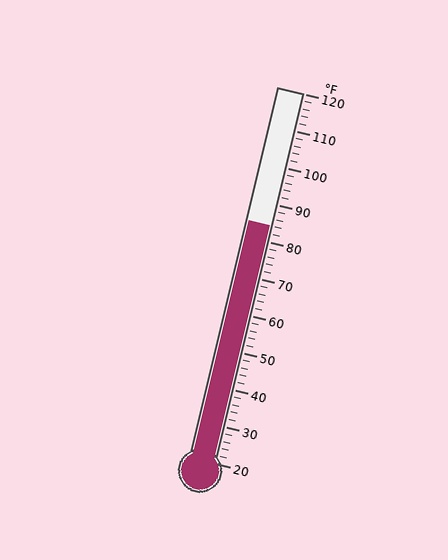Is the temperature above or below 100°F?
The temperature is below 100°F.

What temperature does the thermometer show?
The thermometer shows approximately 84°F.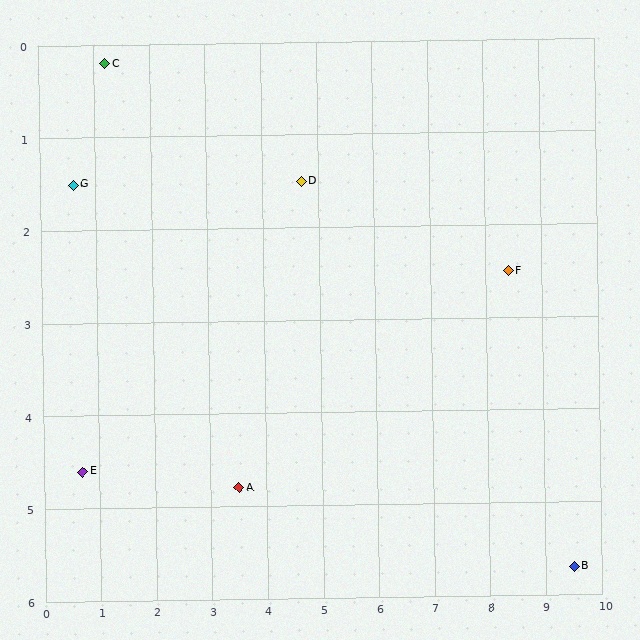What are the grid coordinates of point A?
Point A is at approximately (3.5, 4.8).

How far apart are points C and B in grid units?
Points C and B are about 10.0 grid units apart.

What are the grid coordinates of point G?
Point G is at approximately (0.6, 1.5).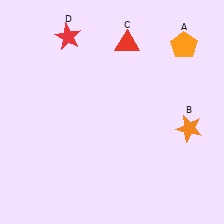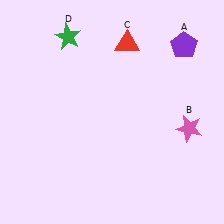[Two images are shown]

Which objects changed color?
A changed from orange to purple. B changed from orange to pink. D changed from red to green.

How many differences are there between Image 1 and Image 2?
There are 3 differences between the two images.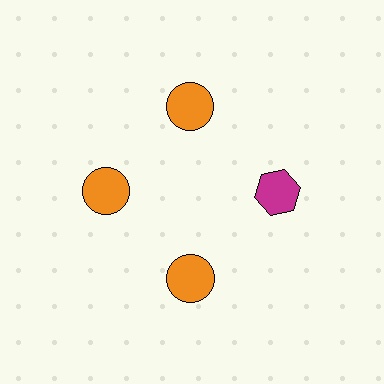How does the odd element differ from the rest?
It differs in both color (magenta instead of orange) and shape (hexagon instead of circle).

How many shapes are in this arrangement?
There are 4 shapes arranged in a ring pattern.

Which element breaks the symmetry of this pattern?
The magenta hexagon at roughly the 3 o'clock position breaks the symmetry. All other shapes are orange circles.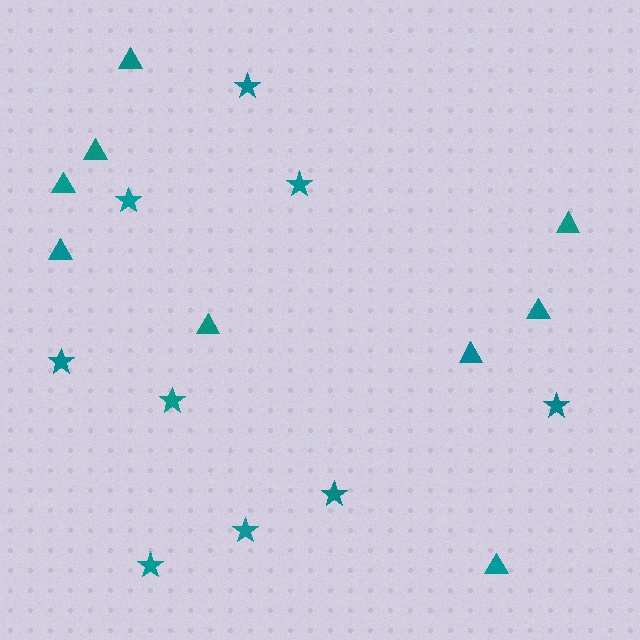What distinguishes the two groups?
There are 2 groups: one group of triangles (9) and one group of stars (9).